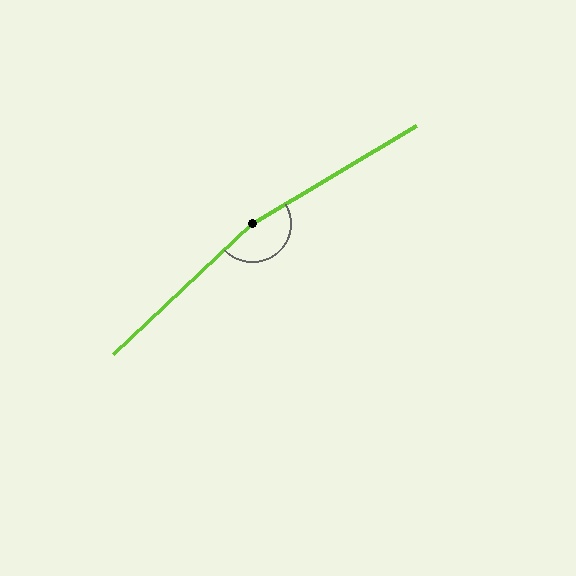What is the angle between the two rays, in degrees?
Approximately 168 degrees.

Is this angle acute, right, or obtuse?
It is obtuse.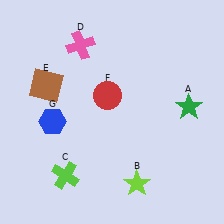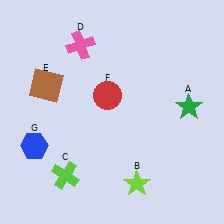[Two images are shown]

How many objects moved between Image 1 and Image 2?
1 object moved between the two images.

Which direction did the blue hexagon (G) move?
The blue hexagon (G) moved down.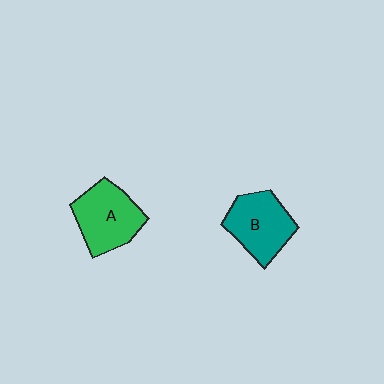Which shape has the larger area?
Shape A (green).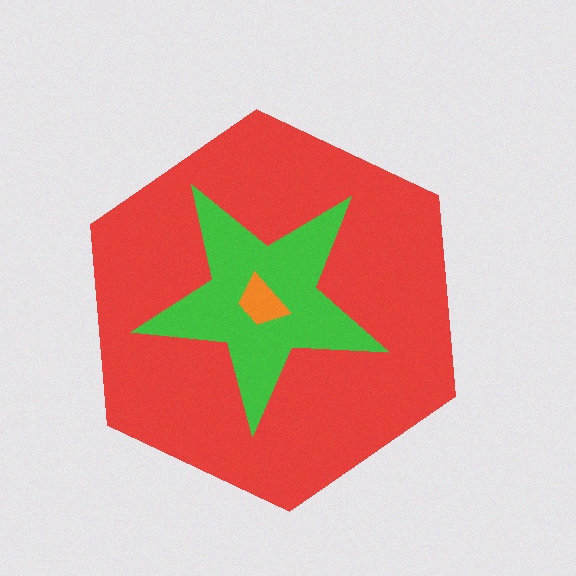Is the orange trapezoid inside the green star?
Yes.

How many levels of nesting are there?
3.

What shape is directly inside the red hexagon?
The green star.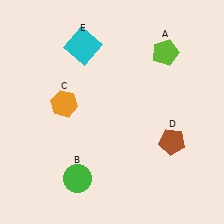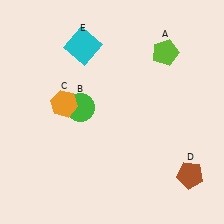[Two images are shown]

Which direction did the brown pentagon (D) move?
The brown pentagon (D) moved down.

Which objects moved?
The objects that moved are: the green circle (B), the brown pentagon (D).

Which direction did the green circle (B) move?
The green circle (B) moved up.